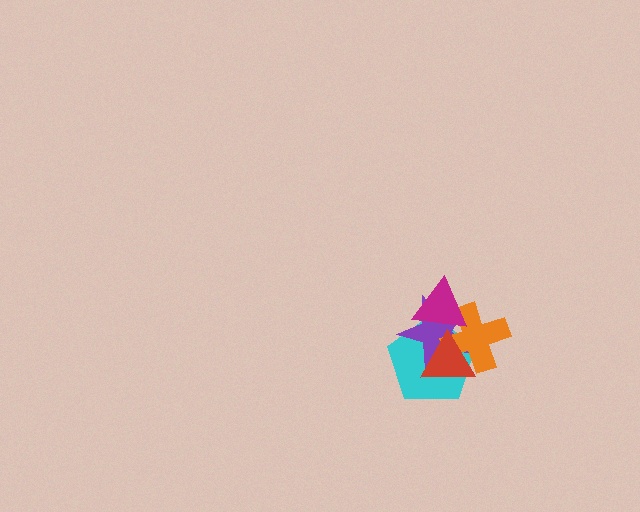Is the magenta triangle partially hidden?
No, no other shape covers it.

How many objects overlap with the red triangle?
4 objects overlap with the red triangle.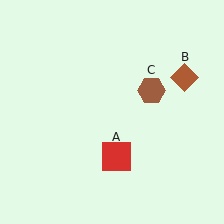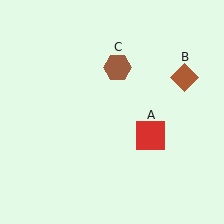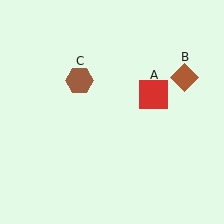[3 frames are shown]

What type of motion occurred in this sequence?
The red square (object A), brown hexagon (object C) rotated counterclockwise around the center of the scene.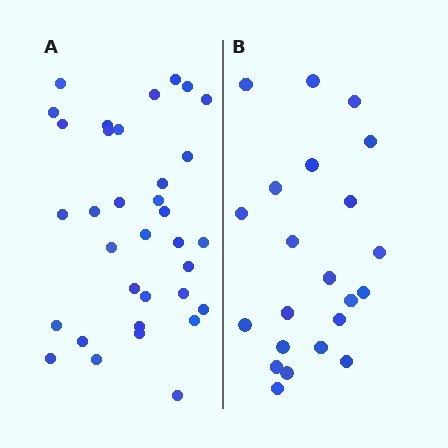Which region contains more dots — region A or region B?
Region A (the left region) has more dots.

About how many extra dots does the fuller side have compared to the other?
Region A has roughly 12 or so more dots than region B.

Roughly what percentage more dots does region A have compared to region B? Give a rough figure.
About 55% more.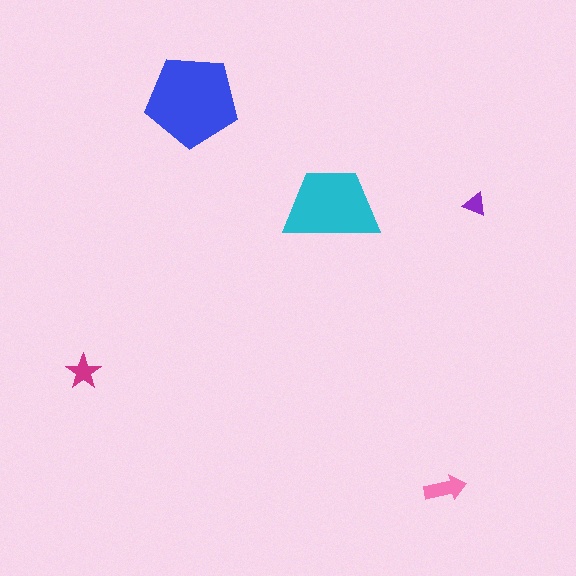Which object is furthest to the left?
The magenta star is leftmost.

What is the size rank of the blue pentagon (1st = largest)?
1st.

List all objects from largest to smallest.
The blue pentagon, the cyan trapezoid, the pink arrow, the magenta star, the purple triangle.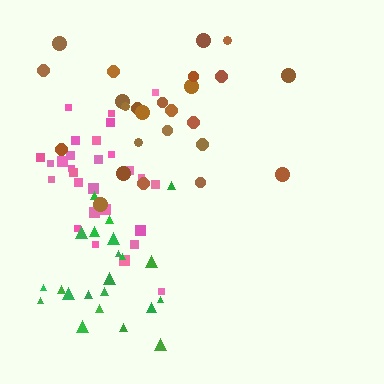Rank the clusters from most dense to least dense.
pink, green, brown.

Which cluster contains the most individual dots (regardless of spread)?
Pink (29).